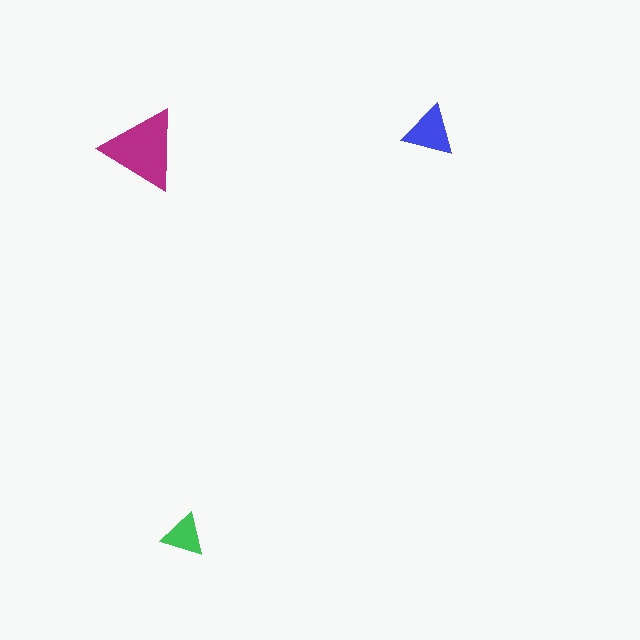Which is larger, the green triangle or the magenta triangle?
The magenta one.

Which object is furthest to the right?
The blue triangle is rightmost.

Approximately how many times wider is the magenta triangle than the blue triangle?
About 1.5 times wider.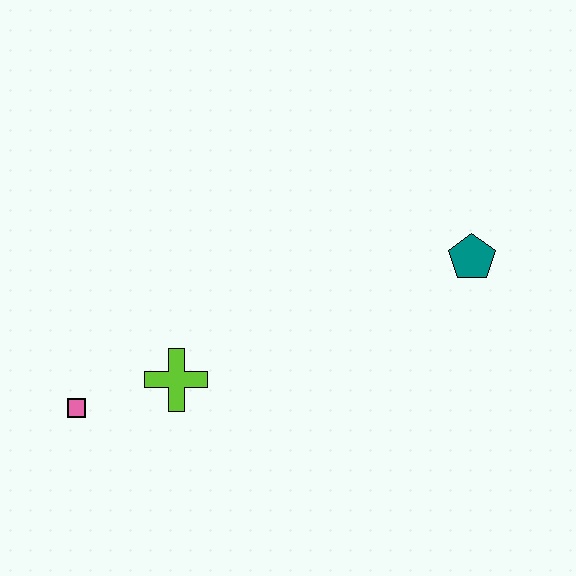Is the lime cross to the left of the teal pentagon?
Yes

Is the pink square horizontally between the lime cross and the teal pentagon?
No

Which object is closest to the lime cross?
The pink square is closest to the lime cross.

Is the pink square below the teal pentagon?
Yes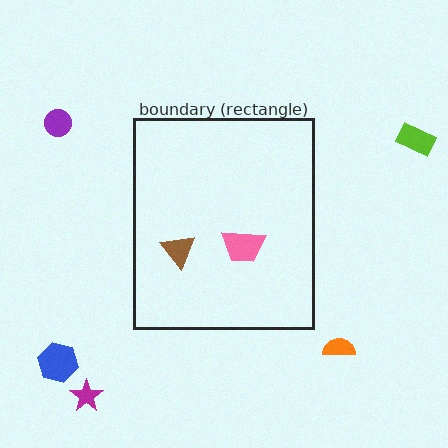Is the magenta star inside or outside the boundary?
Outside.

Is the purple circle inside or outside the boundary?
Outside.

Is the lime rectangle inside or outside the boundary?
Outside.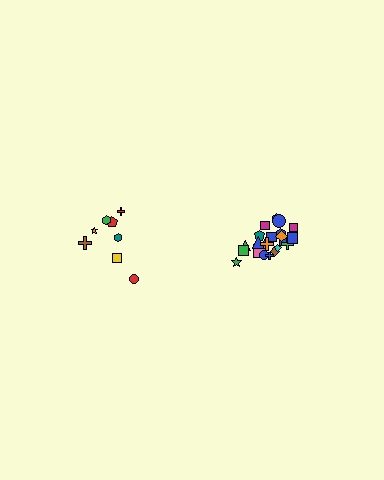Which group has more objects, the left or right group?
The right group.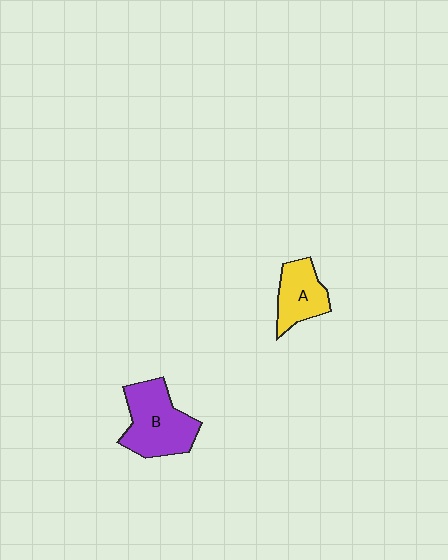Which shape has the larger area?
Shape B (purple).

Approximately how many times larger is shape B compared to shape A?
Approximately 1.5 times.